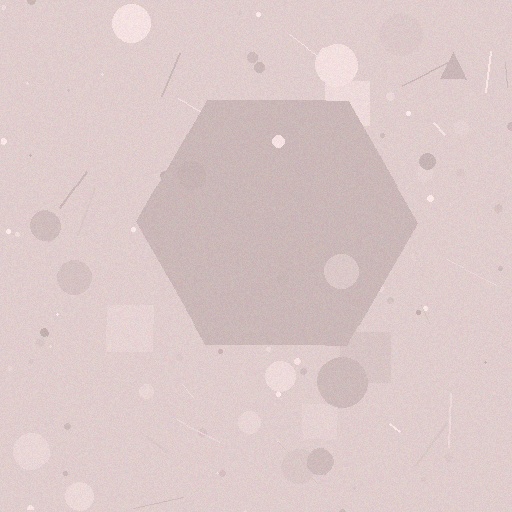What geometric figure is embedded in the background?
A hexagon is embedded in the background.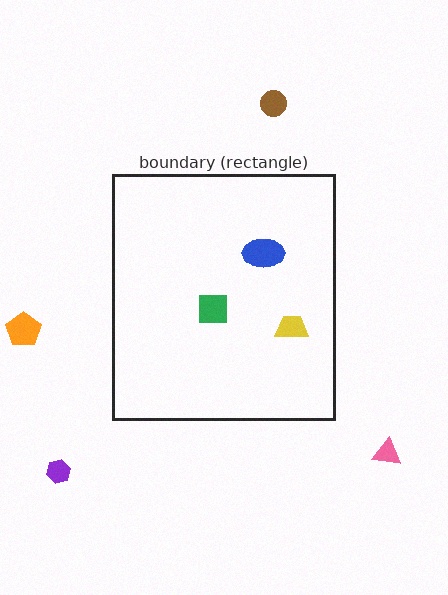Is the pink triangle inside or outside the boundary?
Outside.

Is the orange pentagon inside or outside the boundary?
Outside.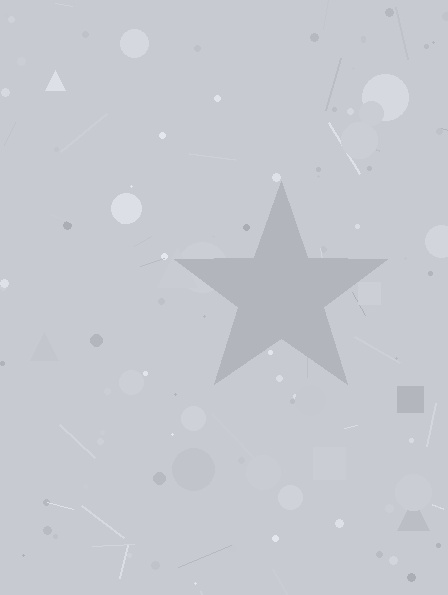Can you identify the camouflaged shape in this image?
The camouflaged shape is a star.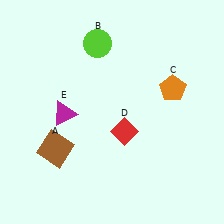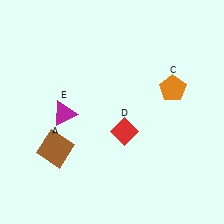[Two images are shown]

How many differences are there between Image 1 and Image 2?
There is 1 difference between the two images.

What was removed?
The lime circle (B) was removed in Image 2.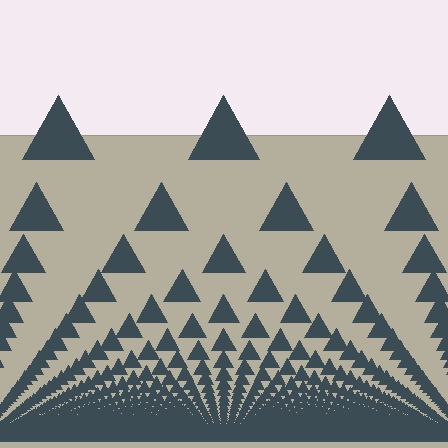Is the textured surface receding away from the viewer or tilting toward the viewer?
The surface appears to tilt toward the viewer. Texture elements get larger and sparser toward the top.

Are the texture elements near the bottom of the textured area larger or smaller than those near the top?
Smaller. The gradient is inverted — elements near the bottom are smaller and denser.